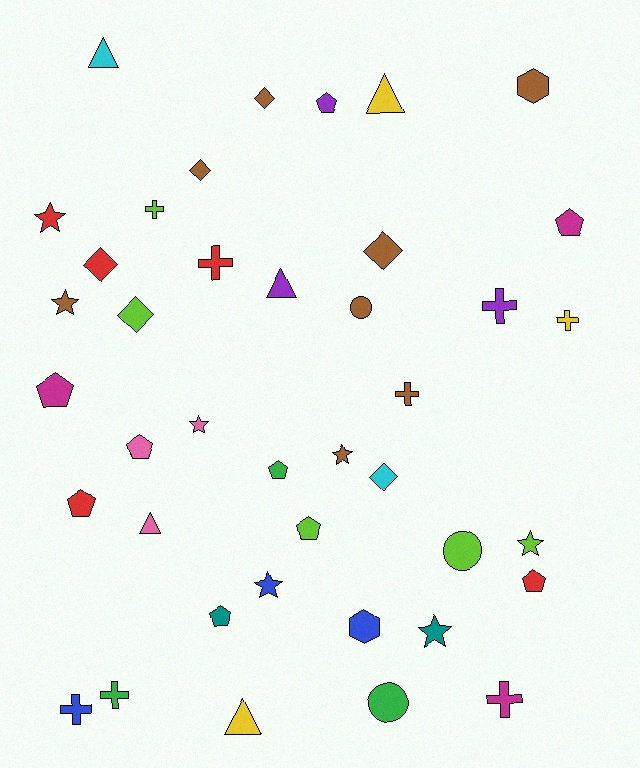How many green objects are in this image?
There are 3 green objects.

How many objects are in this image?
There are 40 objects.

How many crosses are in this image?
There are 8 crosses.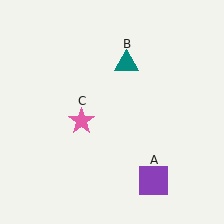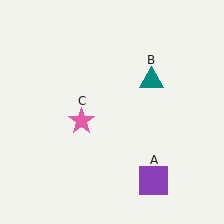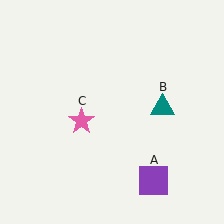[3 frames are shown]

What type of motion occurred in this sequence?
The teal triangle (object B) rotated clockwise around the center of the scene.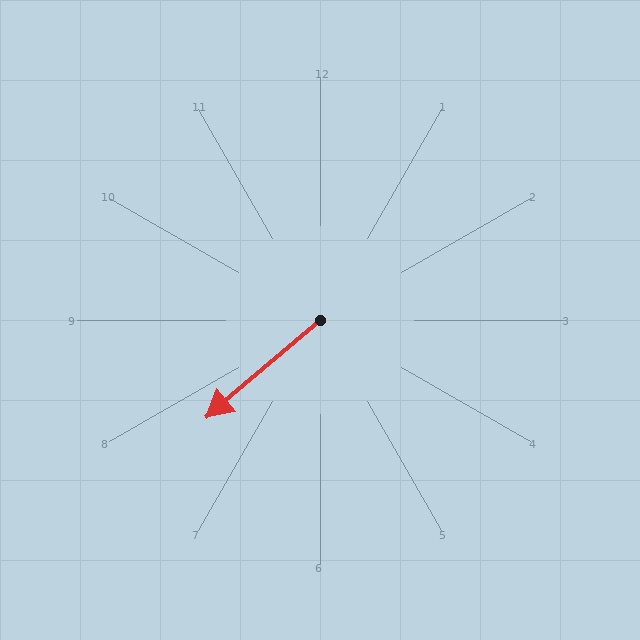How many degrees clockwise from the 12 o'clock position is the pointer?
Approximately 230 degrees.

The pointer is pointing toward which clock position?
Roughly 8 o'clock.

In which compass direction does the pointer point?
Southwest.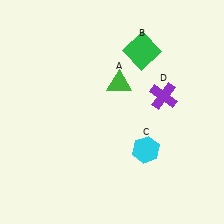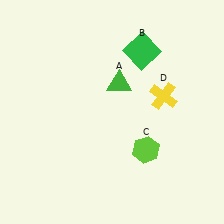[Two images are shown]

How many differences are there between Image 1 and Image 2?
There are 2 differences between the two images.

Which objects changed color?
C changed from cyan to lime. D changed from purple to yellow.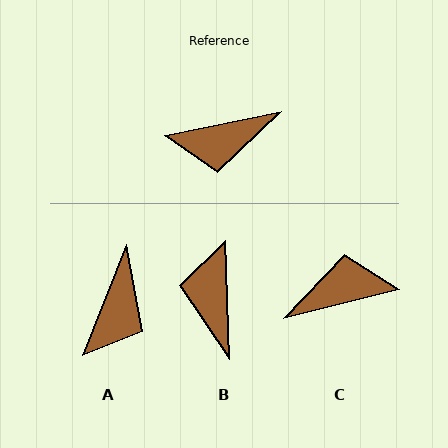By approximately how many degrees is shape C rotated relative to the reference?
Approximately 178 degrees clockwise.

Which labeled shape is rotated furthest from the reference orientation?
C, about 178 degrees away.